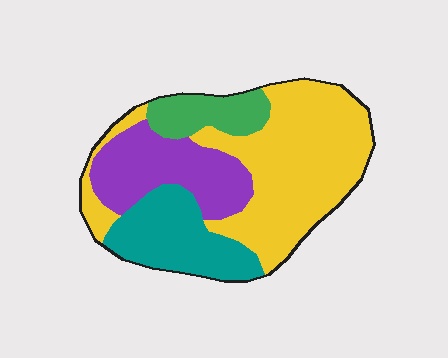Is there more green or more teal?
Teal.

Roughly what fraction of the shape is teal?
Teal takes up about one fifth (1/5) of the shape.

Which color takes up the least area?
Green, at roughly 10%.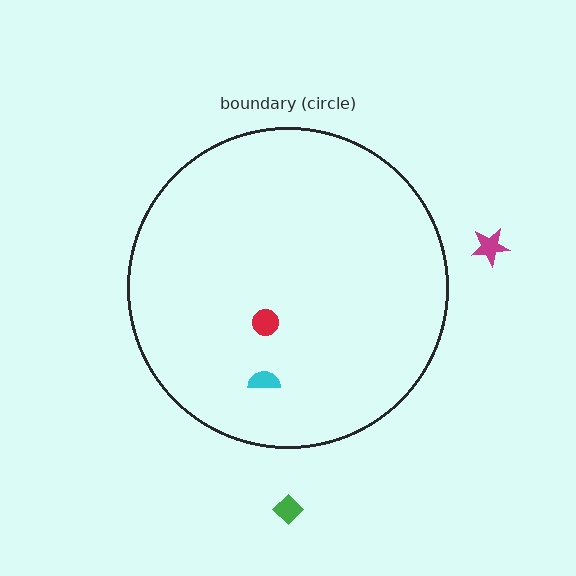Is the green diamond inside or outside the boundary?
Outside.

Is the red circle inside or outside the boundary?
Inside.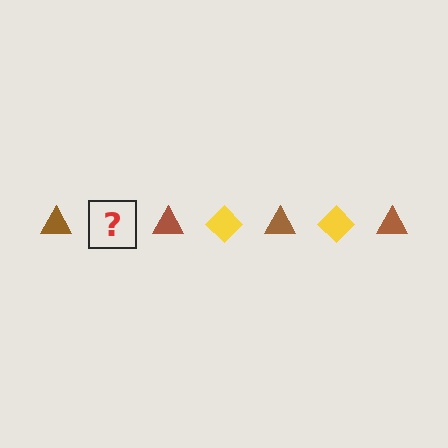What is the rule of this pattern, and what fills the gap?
The rule is that the pattern alternates between brown triangle and yellow diamond. The gap should be filled with a yellow diamond.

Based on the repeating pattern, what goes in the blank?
The blank should be a yellow diamond.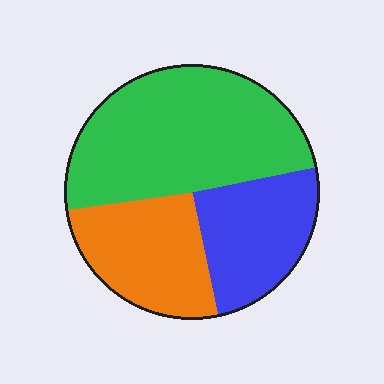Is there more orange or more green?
Green.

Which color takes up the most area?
Green, at roughly 50%.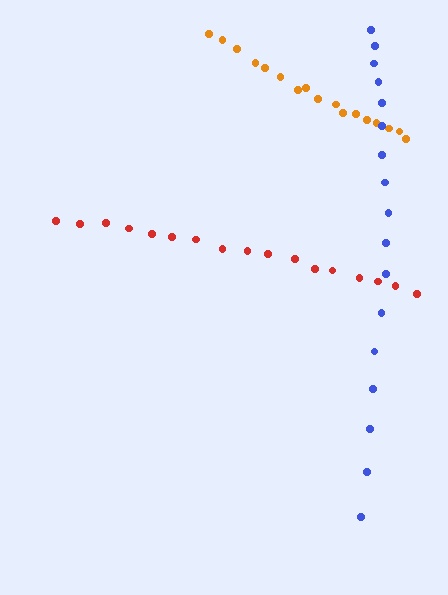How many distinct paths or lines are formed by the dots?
There are 3 distinct paths.